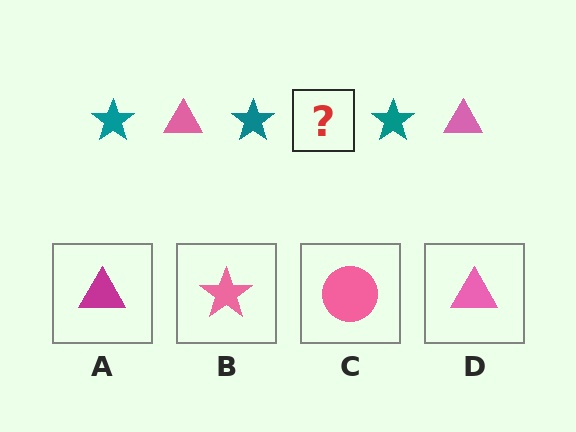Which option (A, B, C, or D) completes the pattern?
D.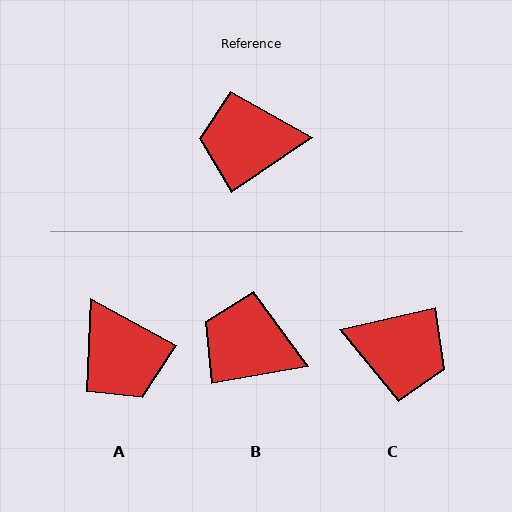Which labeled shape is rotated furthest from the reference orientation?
C, about 158 degrees away.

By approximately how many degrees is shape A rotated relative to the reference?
Approximately 117 degrees counter-clockwise.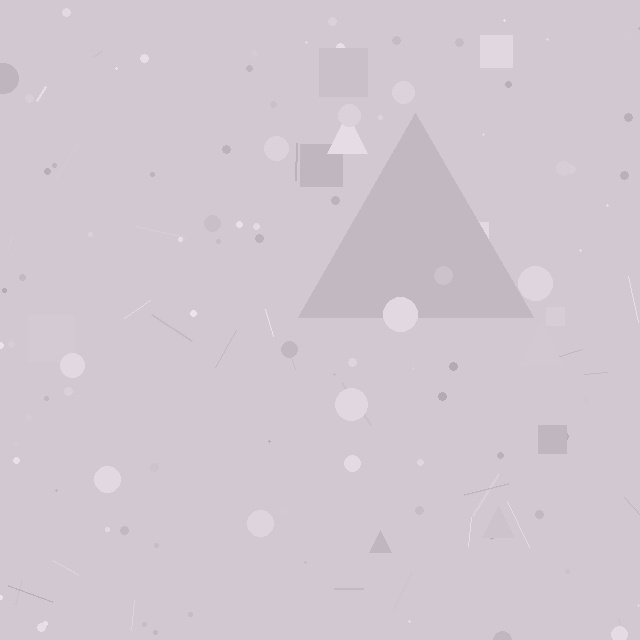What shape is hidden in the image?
A triangle is hidden in the image.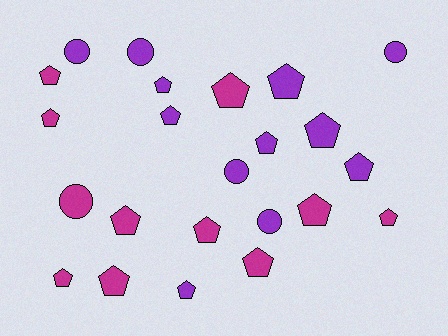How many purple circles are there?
There are 5 purple circles.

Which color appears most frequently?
Purple, with 12 objects.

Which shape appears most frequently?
Pentagon, with 17 objects.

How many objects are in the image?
There are 23 objects.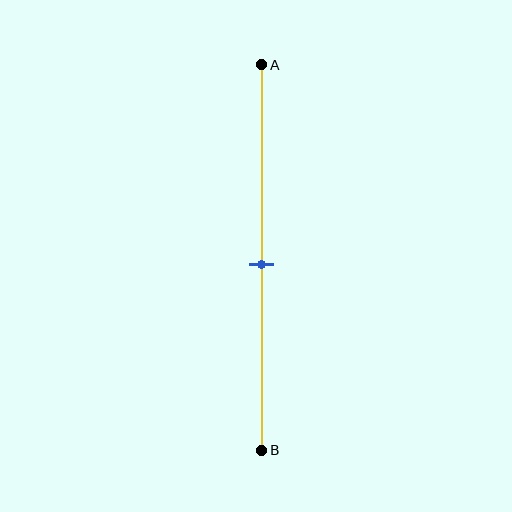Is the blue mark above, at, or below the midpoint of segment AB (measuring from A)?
The blue mark is approximately at the midpoint of segment AB.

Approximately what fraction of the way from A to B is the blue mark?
The blue mark is approximately 50% of the way from A to B.